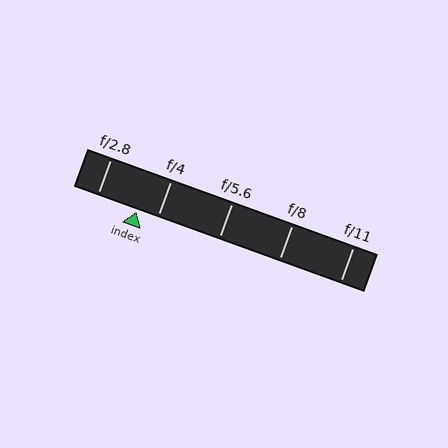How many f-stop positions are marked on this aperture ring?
There are 5 f-stop positions marked.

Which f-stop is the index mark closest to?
The index mark is closest to f/4.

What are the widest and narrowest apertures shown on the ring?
The widest aperture shown is f/2.8 and the narrowest is f/11.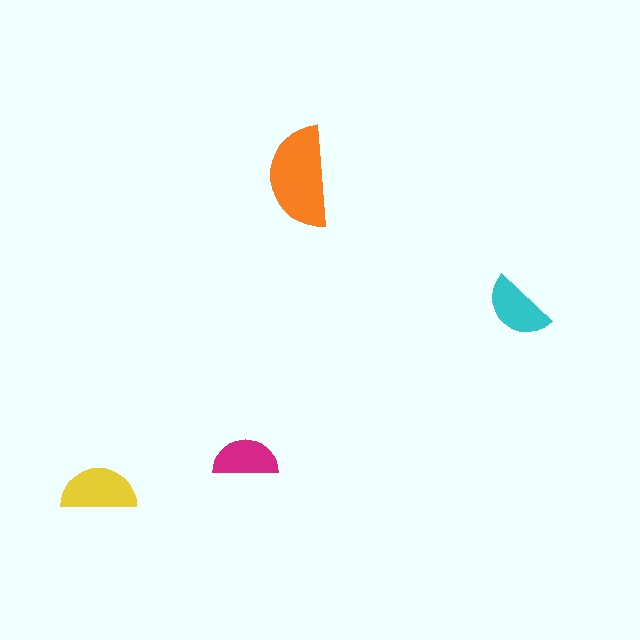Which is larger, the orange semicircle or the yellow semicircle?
The orange one.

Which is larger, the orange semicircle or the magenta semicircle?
The orange one.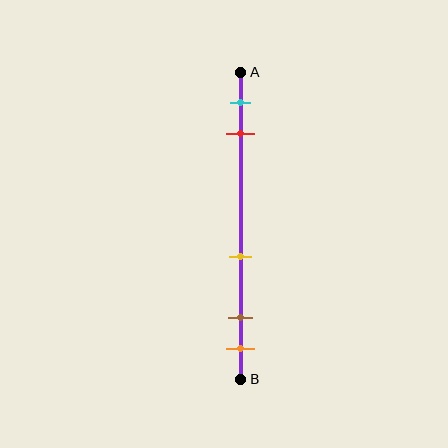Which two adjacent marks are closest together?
The brown and orange marks are the closest adjacent pair.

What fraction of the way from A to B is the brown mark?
The brown mark is approximately 80% (0.8) of the way from A to B.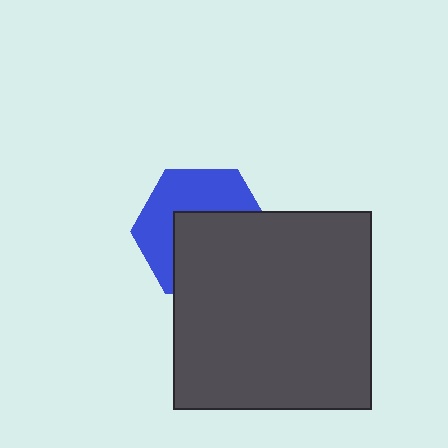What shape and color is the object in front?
The object in front is a dark gray square.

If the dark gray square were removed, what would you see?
You would see the complete blue hexagon.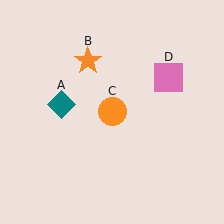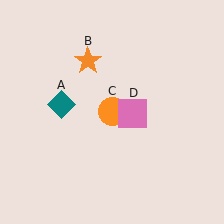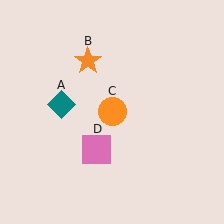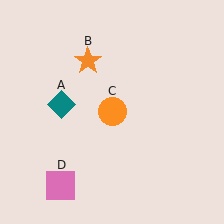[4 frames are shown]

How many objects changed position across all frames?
1 object changed position: pink square (object D).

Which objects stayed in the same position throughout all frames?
Teal diamond (object A) and orange star (object B) and orange circle (object C) remained stationary.